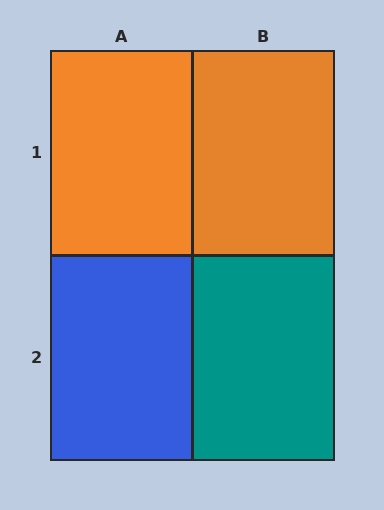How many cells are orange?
2 cells are orange.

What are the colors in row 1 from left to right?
Orange, orange.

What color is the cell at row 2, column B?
Teal.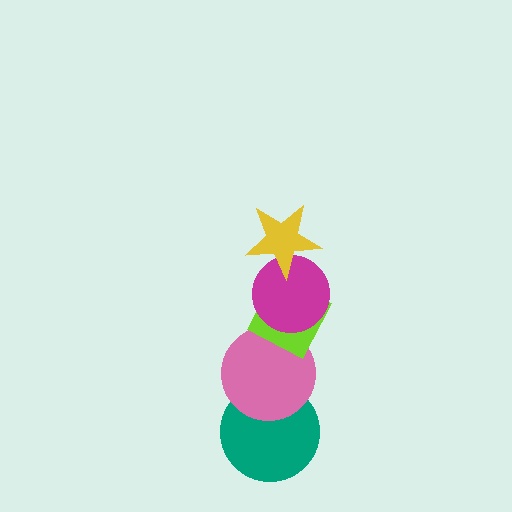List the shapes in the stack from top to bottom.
From top to bottom: the yellow star, the magenta circle, the lime diamond, the pink circle, the teal circle.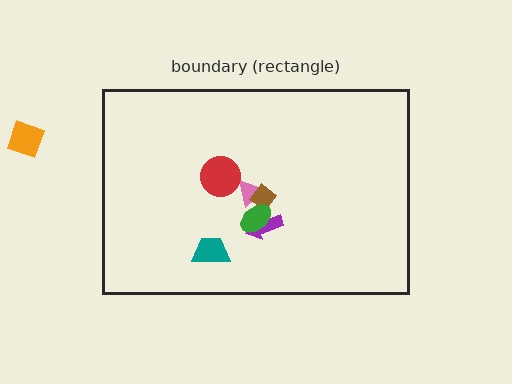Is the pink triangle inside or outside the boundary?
Inside.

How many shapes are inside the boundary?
6 inside, 1 outside.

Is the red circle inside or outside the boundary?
Inside.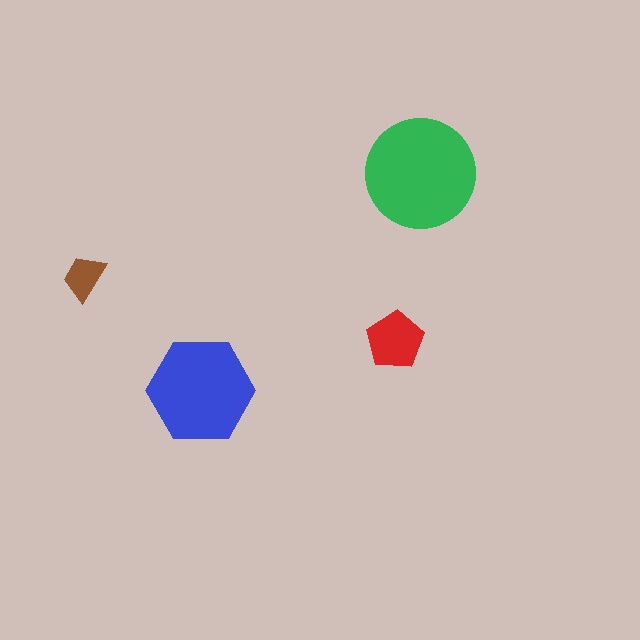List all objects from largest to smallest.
The green circle, the blue hexagon, the red pentagon, the brown trapezoid.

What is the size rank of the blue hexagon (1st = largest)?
2nd.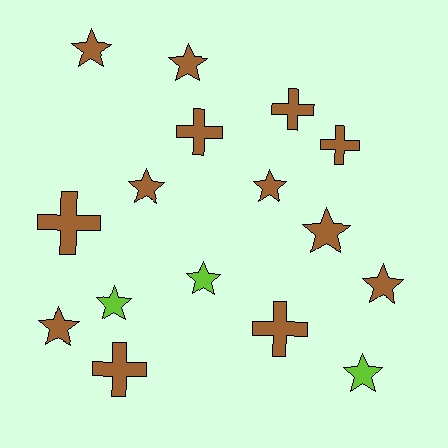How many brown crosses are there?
There are 6 brown crosses.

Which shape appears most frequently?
Star, with 10 objects.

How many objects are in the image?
There are 16 objects.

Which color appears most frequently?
Brown, with 13 objects.